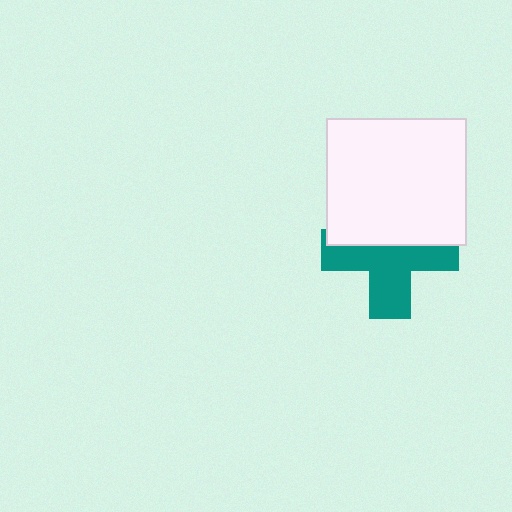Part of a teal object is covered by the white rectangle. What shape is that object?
It is a cross.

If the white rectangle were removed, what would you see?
You would see the complete teal cross.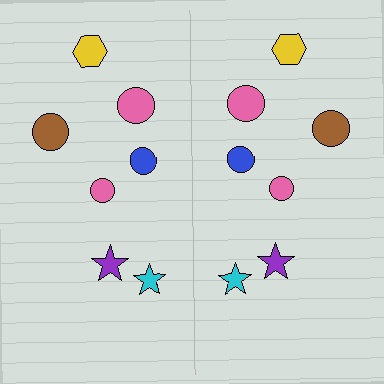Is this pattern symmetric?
Yes, this pattern has bilateral (reflection) symmetry.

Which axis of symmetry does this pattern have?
The pattern has a vertical axis of symmetry running through the center of the image.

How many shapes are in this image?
There are 14 shapes in this image.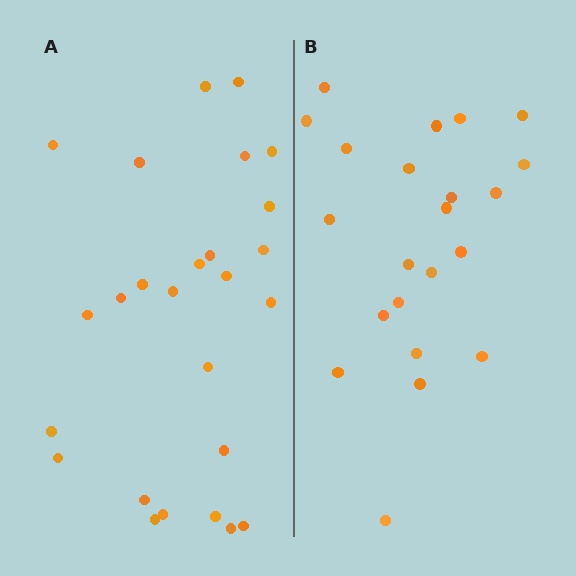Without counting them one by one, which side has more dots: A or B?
Region A (the left region) has more dots.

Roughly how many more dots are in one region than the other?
Region A has about 4 more dots than region B.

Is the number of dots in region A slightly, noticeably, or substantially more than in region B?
Region A has only slightly more — the two regions are fairly close. The ratio is roughly 1.2 to 1.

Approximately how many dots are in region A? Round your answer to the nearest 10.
About 30 dots. (The exact count is 26, which rounds to 30.)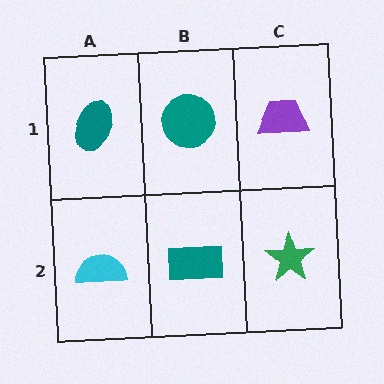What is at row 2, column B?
A teal rectangle.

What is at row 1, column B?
A teal circle.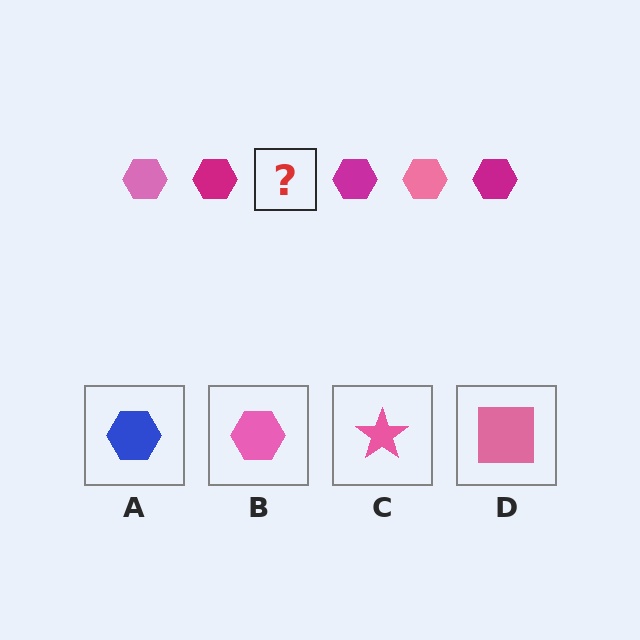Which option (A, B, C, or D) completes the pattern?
B.